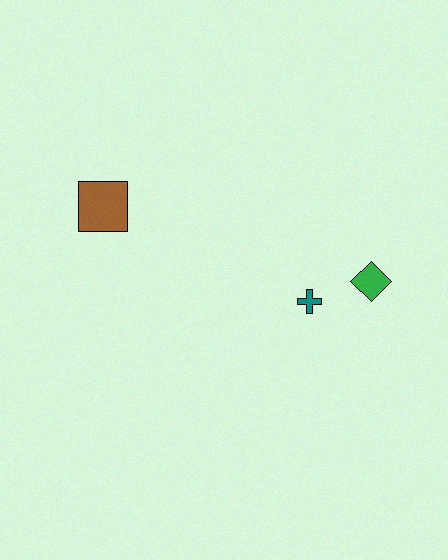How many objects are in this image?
There are 3 objects.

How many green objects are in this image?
There is 1 green object.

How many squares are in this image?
There is 1 square.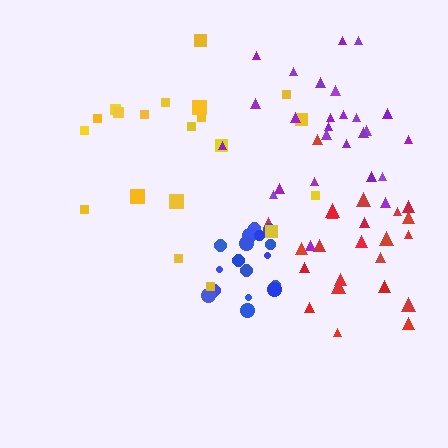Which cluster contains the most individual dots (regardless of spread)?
Purple (26).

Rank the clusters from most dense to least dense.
blue, purple, red, yellow.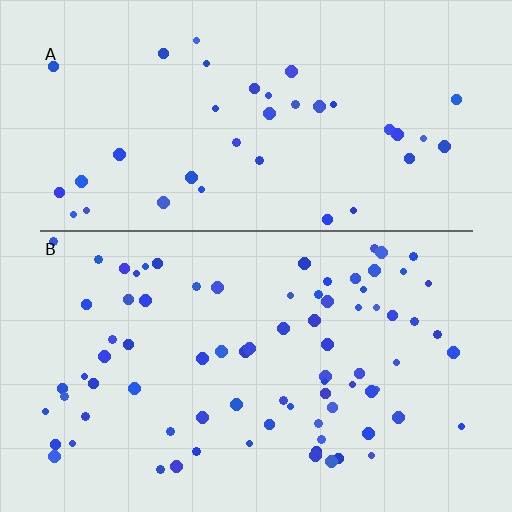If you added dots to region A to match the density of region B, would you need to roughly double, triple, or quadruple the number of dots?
Approximately double.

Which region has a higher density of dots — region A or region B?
B (the bottom).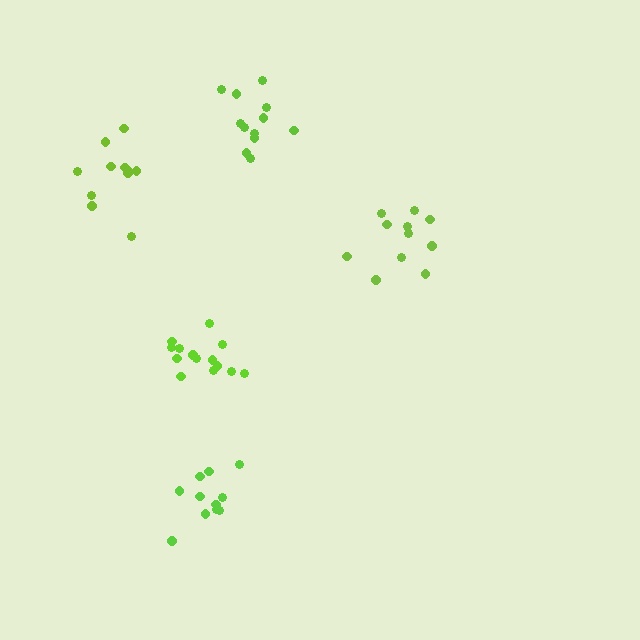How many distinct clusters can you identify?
There are 5 distinct clusters.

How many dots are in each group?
Group 1: 11 dots, Group 2: 12 dots, Group 3: 11 dots, Group 4: 14 dots, Group 5: 11 dots (59 total).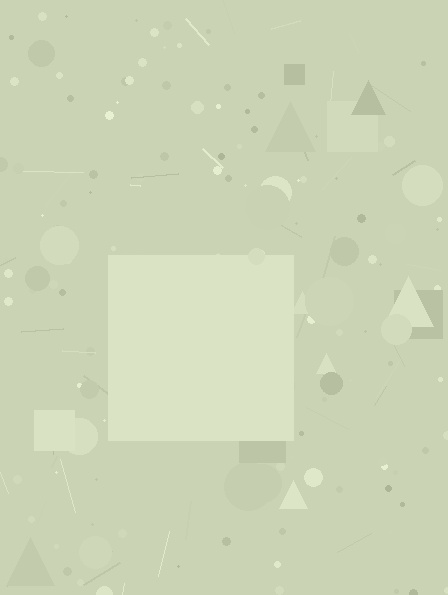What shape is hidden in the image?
A square is hidden in the image.